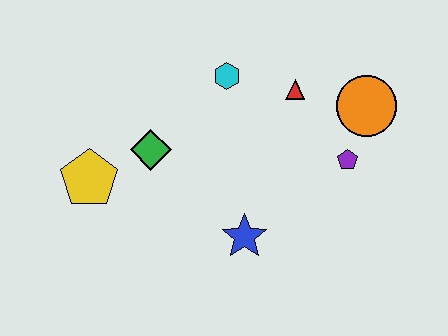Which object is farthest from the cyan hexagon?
The yellow pentagon is farthest from the cyan hexagon.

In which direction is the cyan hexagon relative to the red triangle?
The cyan hexagon is to the left of the red triangle.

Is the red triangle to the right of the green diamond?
Yes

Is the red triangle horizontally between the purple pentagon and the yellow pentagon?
Yes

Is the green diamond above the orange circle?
No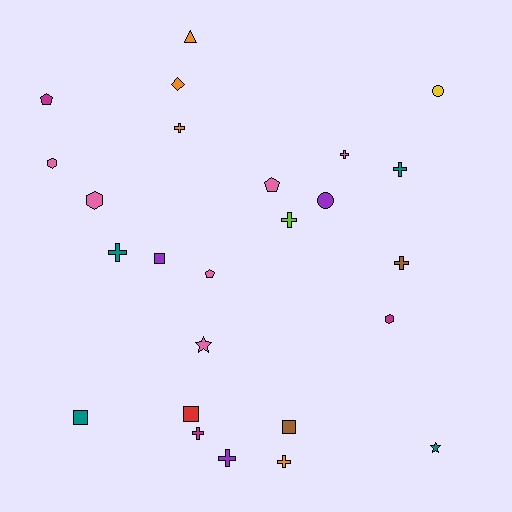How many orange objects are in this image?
There are 4 orange objects.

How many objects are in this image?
There are 25 objects.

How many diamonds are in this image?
There is 1 diamond.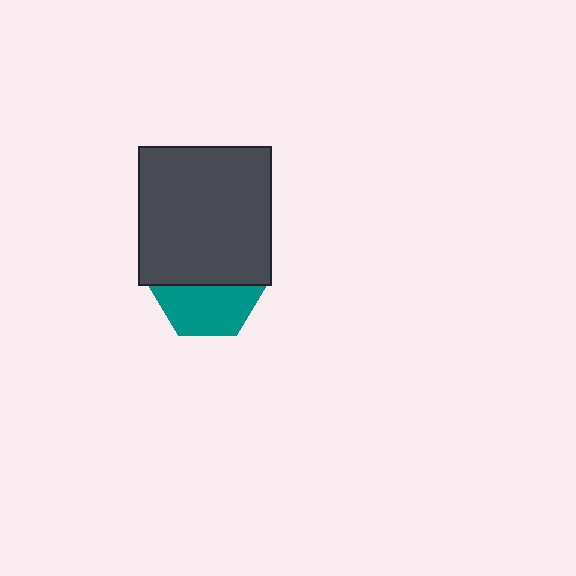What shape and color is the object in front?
The object in front is a dark gray rectangle.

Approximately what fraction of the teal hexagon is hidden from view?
Roughly 51% of the teal hexagon is hidden behind the dark gray rectangle.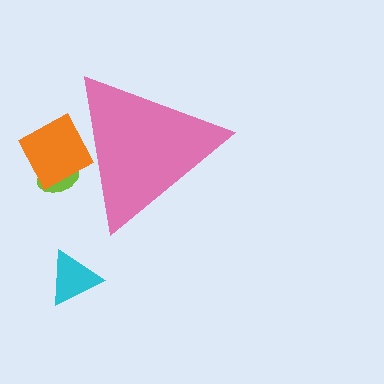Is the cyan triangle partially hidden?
No, the cyan triangle is fully visible.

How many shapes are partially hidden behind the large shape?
2 shapes are partially hidden.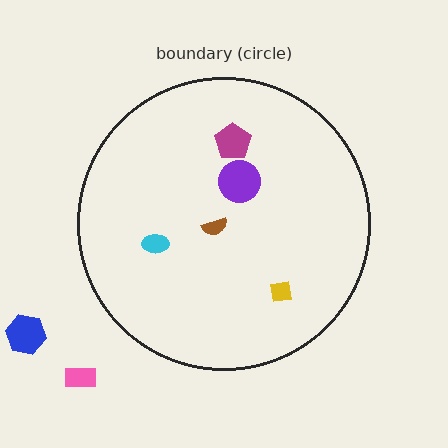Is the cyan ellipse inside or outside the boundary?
Inside.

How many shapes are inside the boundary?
5 inside, 2 outside.